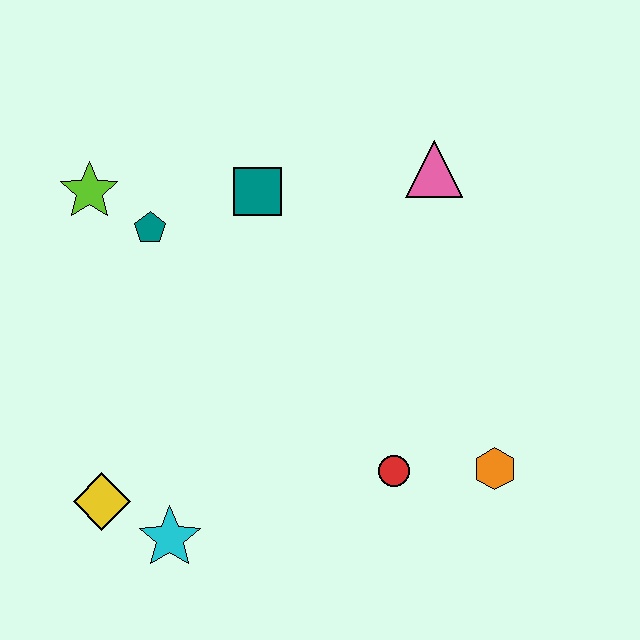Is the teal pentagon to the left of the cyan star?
Yes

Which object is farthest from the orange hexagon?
The lime star is farthest from the orange hexagon.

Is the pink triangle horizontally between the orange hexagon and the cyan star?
Yes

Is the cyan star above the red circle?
No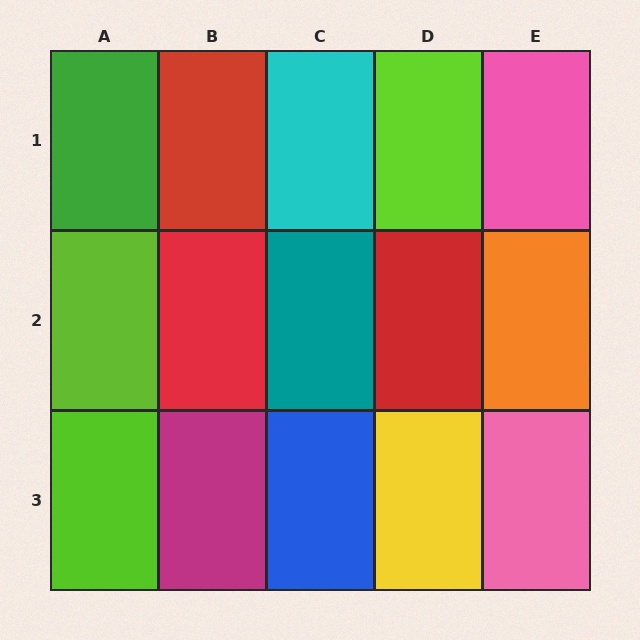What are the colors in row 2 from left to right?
Lime, red, teal, red, orange.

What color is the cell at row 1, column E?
Pink.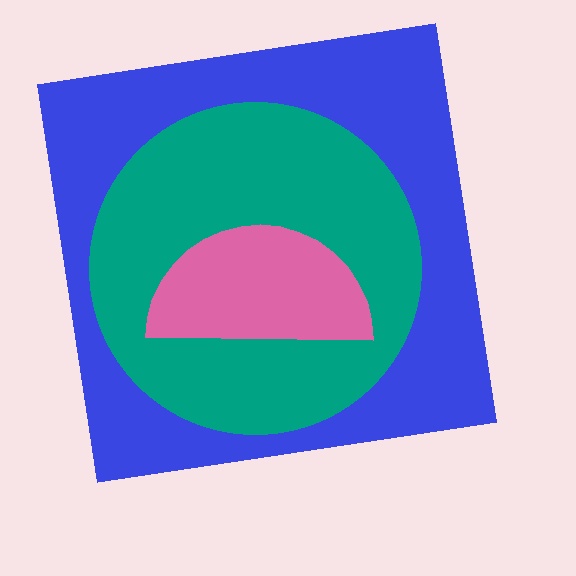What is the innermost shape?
The pink semicircle.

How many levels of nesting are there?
3.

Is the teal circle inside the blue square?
Yes.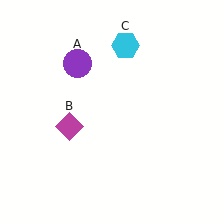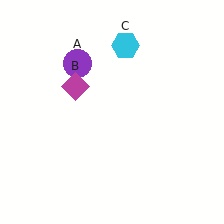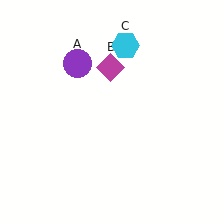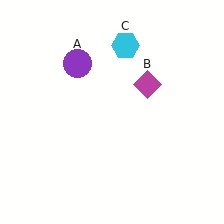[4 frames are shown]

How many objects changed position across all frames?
1 object changed position: magenta diamond (object B).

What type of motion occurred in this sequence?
The magenta diamond (object B) rotated clockwise around the center of the scene.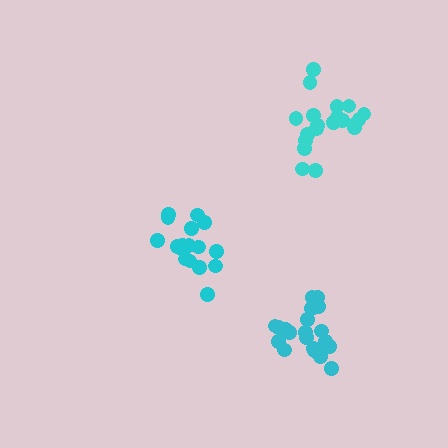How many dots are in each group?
Group 1: 17 dots, Group 2: 20 dots, Group 3: 21 dots (58 total).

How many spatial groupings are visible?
There are 3 spatial groupings.